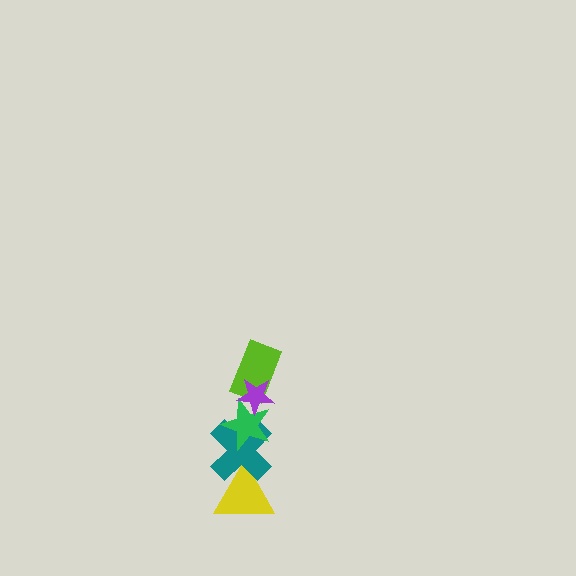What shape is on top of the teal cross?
The green star is on top of the teal cross.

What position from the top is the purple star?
The purple star is 1st from the top.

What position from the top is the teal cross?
The teal cross is 4th from the top.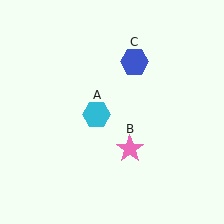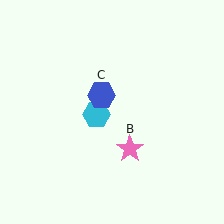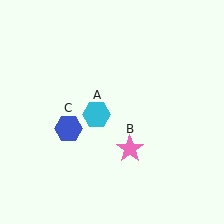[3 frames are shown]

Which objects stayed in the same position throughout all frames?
Cyan hexagon (object A) and pink star (object B) remained stationary.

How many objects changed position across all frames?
1 object changed position: blue hexagon (object C).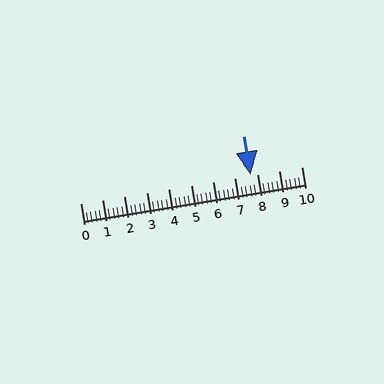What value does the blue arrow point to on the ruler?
The blue arrow points to approximately 7.7.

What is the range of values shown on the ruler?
The ruler shows values from 0 to 10.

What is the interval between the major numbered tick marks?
The major tick marks are spaced 1 units apart.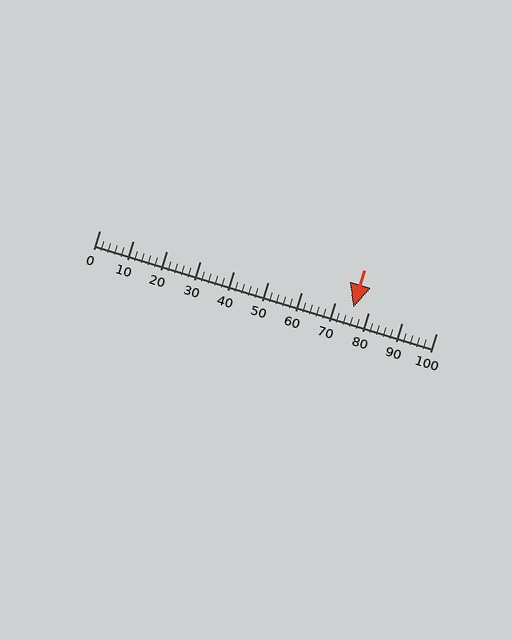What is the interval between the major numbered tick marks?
The major tick marks are spaced 10 units apart.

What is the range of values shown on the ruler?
The ruler shows values from 0 to 100.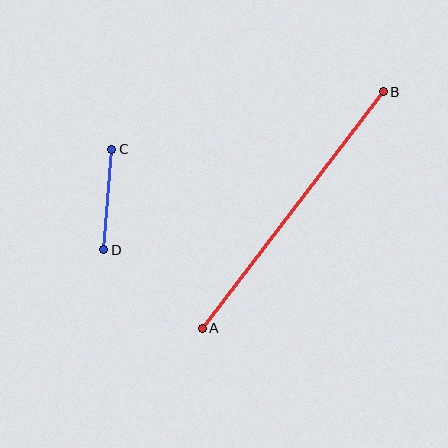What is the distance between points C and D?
The distance is approximately 101 pixels.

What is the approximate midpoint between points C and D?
The midpoint is at approximately (108, 199) pixels.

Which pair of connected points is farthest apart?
Points A and B are farthest apart.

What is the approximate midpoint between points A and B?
The midpoint is at approximately (293, 210) pixels.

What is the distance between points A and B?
The distance is approximately 298 pixels.